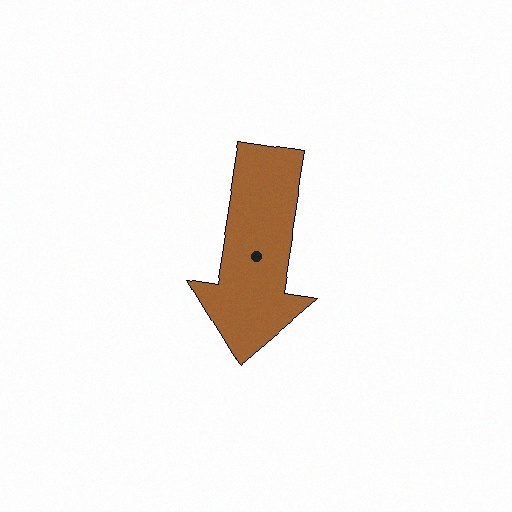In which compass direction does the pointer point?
South.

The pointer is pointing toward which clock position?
Roughly 6 o'clock.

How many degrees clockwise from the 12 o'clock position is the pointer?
Approximately 189 degrees.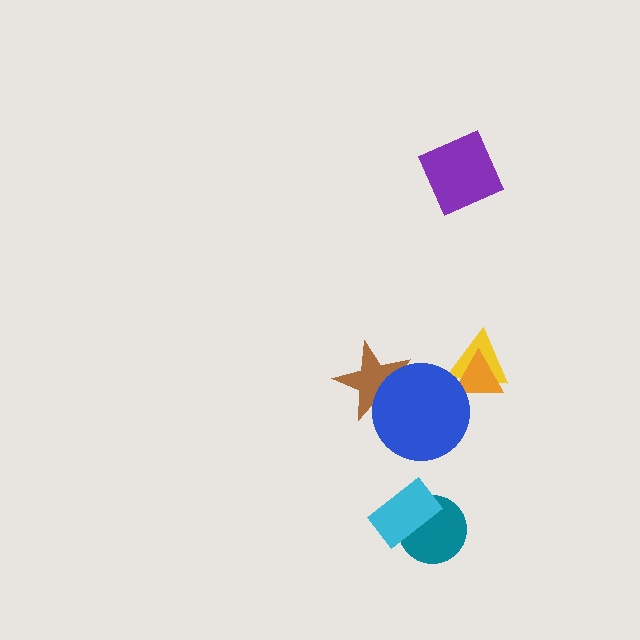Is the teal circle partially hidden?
Yes, it is partially covered by another shape.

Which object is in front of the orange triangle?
The blue circle is in front of the orange triangle.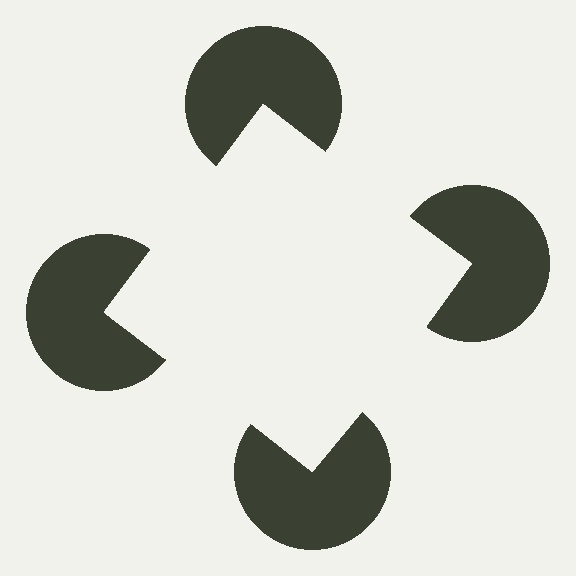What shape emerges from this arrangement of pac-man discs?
An illusory square — its edges are inferred from the aligned wedge cuts in the pac-man discs, not physically drawn.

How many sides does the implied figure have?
4 sides.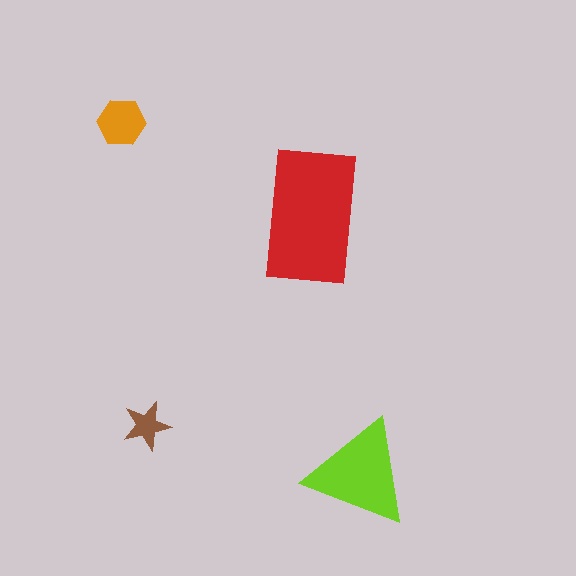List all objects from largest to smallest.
The red rectangle, the lime triangle, the orange hexagon, the brown star.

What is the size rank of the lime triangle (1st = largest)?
2nd.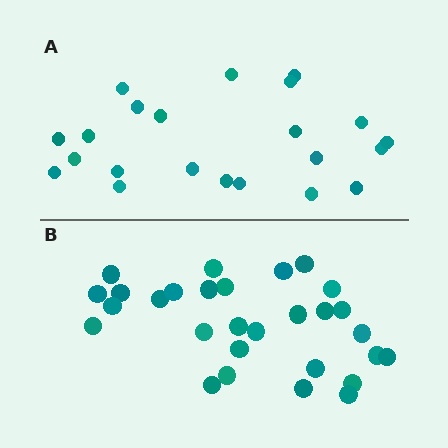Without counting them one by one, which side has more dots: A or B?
Region B (the bottom region) has more dots.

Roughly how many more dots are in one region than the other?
Region B has roughly 8 or so more dots than region A.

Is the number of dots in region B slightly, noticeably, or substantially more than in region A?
Region B has noticeably more, but not dramatically so. The ratio is roughly 1.3 to 1.